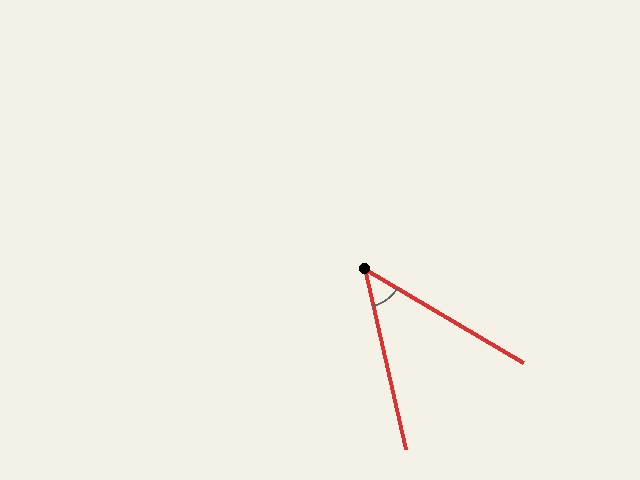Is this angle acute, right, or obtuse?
It is acute.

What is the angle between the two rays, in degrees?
Approximately 47 degrees.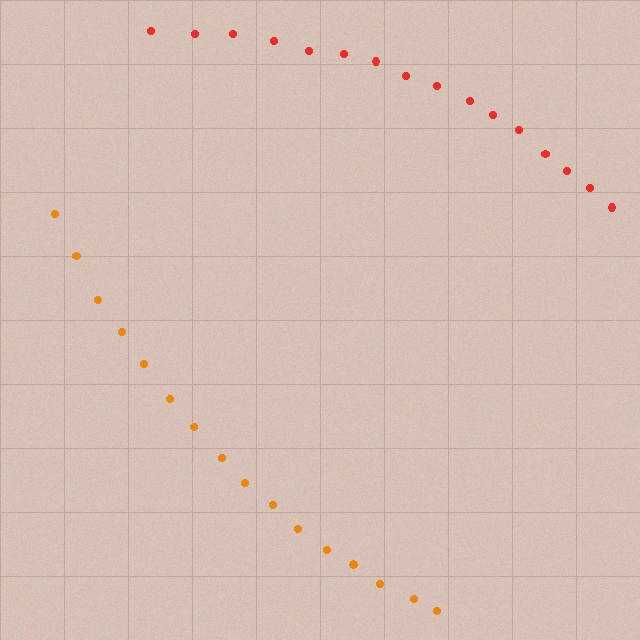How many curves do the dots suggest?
There are 2 distinct paths.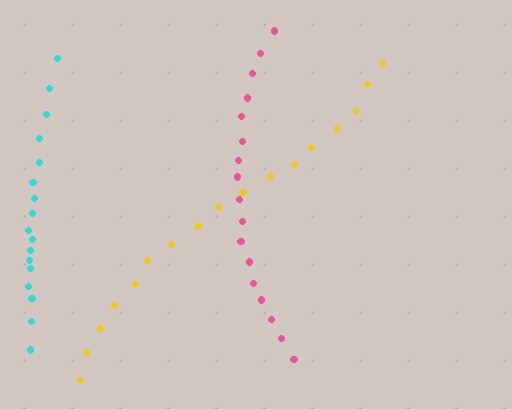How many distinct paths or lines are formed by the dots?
There are 3 distinct paths.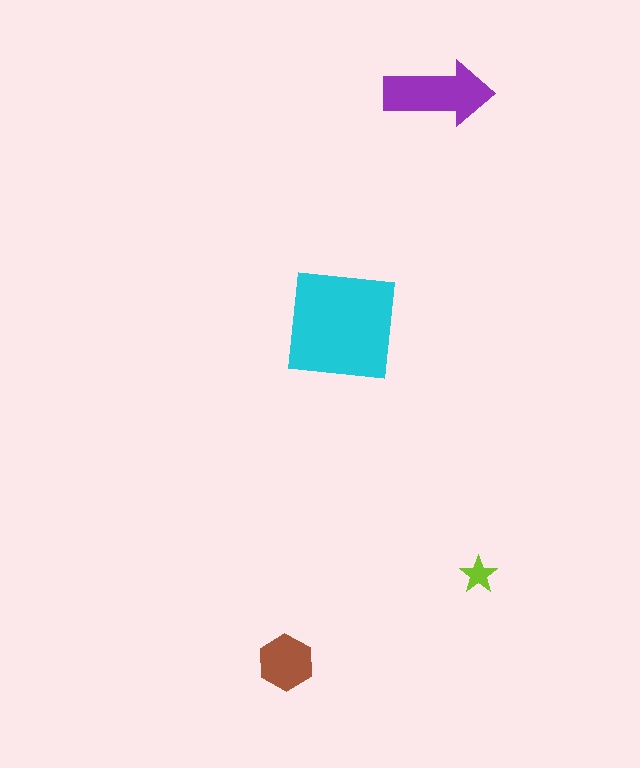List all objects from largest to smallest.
The cyan square, the purple arrow, the brown hexagon, the lime star.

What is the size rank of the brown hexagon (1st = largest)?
3rd.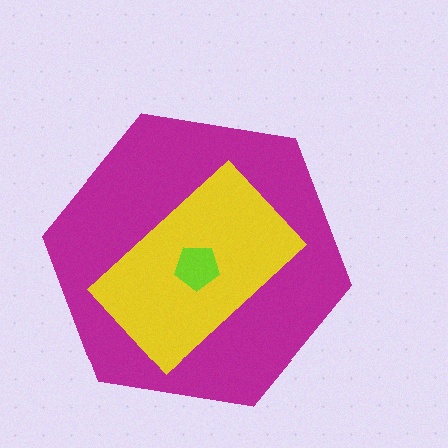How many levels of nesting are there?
3.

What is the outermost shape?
The magenta hexagon.